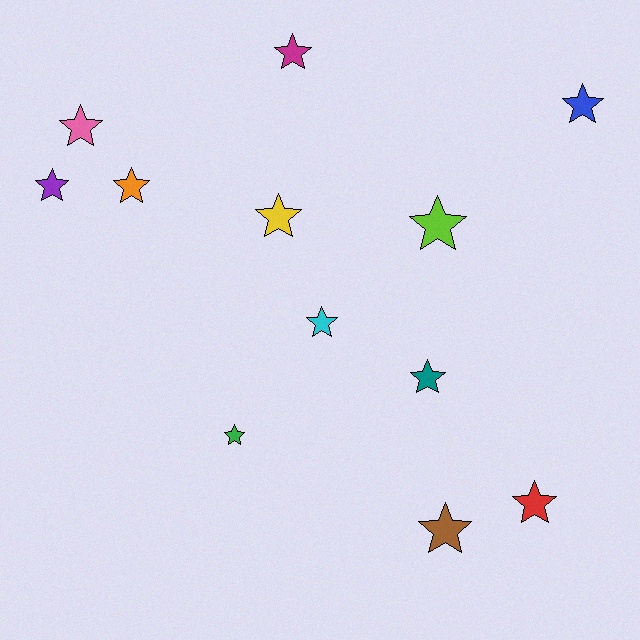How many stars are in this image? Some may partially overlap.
There are 12 stars.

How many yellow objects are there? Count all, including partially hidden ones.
There is 1 yellow object.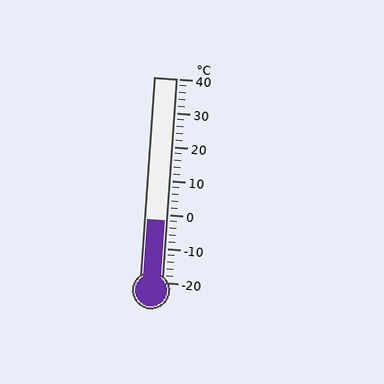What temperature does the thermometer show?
The thermometer shows approximately -2°C.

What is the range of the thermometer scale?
The thermometer scale ranges from -20°C to 40°C.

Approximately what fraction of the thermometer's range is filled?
The thermometer is filled to approximately 30% of its range.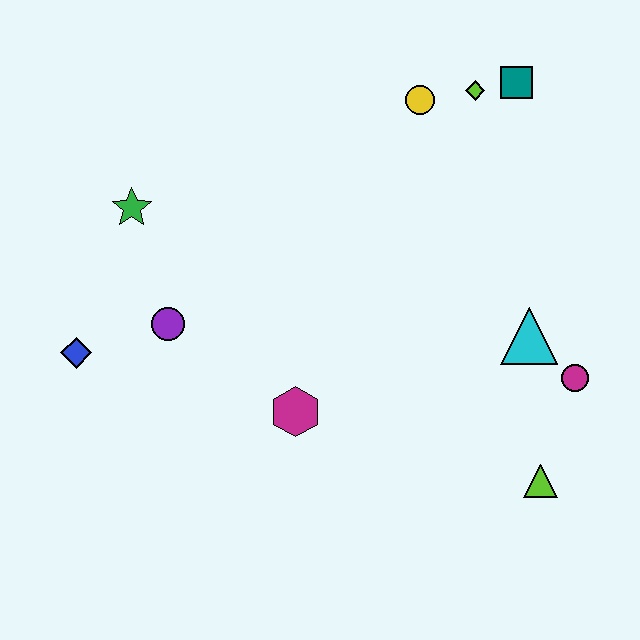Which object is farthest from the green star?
The lime triangle is farthest from the green star.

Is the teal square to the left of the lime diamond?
No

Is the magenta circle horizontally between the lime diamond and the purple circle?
No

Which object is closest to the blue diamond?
The purple circle is closest to the blue diamond.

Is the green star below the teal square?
Yes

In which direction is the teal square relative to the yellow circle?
The teal square is to the right of the yellow circle.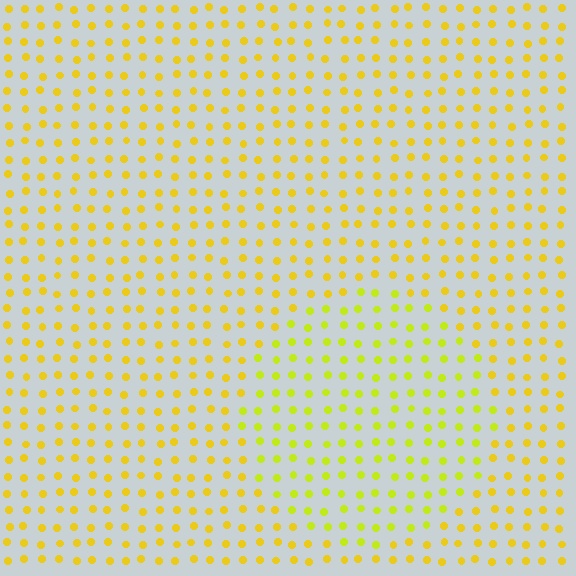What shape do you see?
I see a circle.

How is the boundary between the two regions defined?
The boundary is defined purely by a slight shift in hue (about 21 degrees). Spacing, size, and orientation are identical on both sides.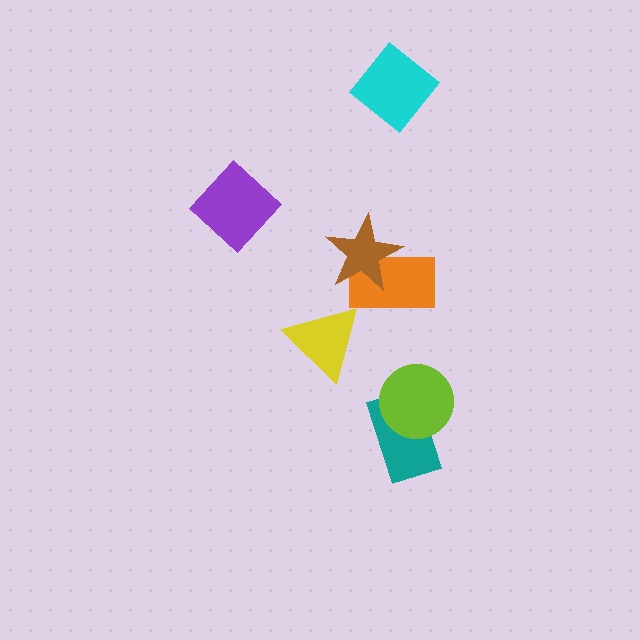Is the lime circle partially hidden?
No, no other shape covers it.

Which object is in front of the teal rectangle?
The lime circle is in front of the teal rectangle.